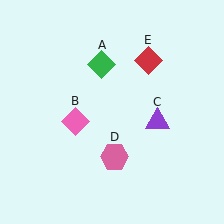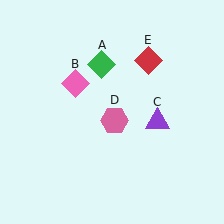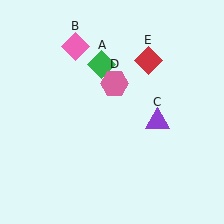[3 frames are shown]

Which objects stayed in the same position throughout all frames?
Green diamond (object A) and purple triangle (object C) and red diamond (object E) remained stationary.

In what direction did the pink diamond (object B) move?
The pink diamond (object B) moved up.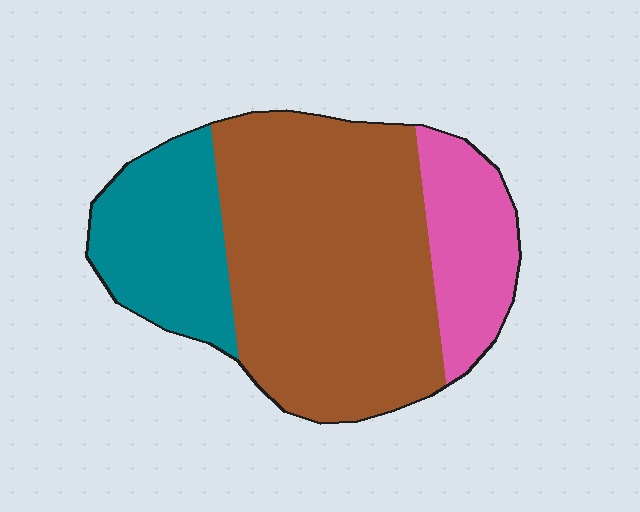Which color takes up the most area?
Brown, at roughly 60%.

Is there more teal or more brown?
Brown.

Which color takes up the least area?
Pink, at roughly 20%.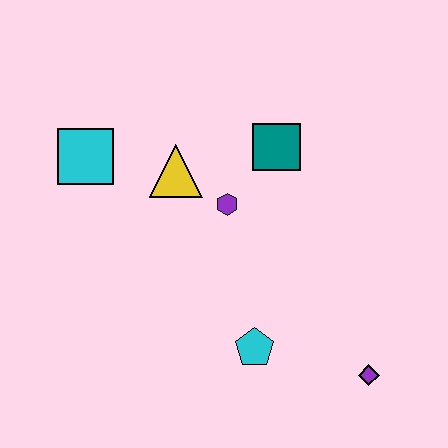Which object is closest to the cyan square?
The yellow triangle is closest to the cyan square.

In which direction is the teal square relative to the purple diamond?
The teal square is above the purple diamond.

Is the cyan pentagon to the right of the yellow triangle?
Yes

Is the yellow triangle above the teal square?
No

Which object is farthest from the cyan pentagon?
The cyan square is farthest from the cyan pentagon.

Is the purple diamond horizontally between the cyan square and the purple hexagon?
No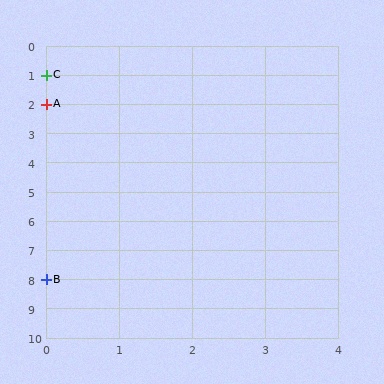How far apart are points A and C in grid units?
Points A and C are 1 row apart.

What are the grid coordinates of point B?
Point B is at grid coordinates (0, 8).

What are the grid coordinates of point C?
Point C is at grid coordinates (0, 1).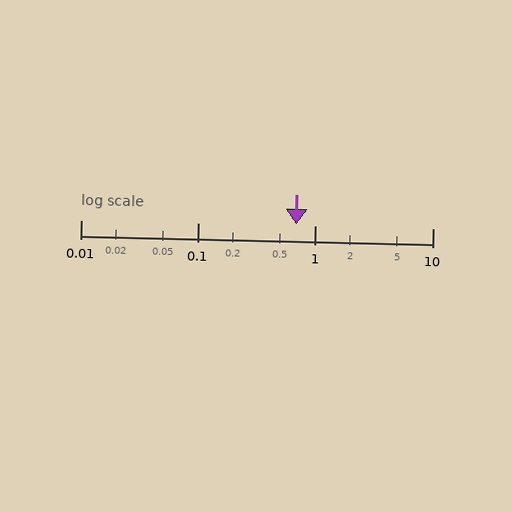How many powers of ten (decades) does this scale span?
The scale spans 3 decades, from 0.01 to 10.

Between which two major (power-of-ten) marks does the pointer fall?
The pointer is between 0.1 and 1.